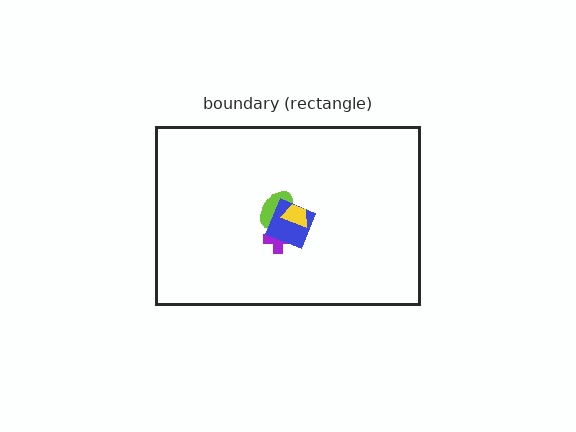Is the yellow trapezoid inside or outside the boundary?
Inside.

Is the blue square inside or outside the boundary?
Inside.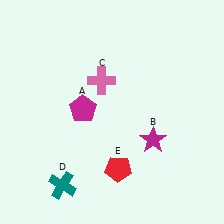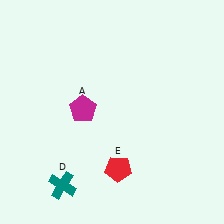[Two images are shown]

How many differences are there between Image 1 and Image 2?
There are 2 differences between the two images.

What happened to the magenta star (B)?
The magenta star (B) was removed in Image 2. It was in the bottom-right area of Image 1.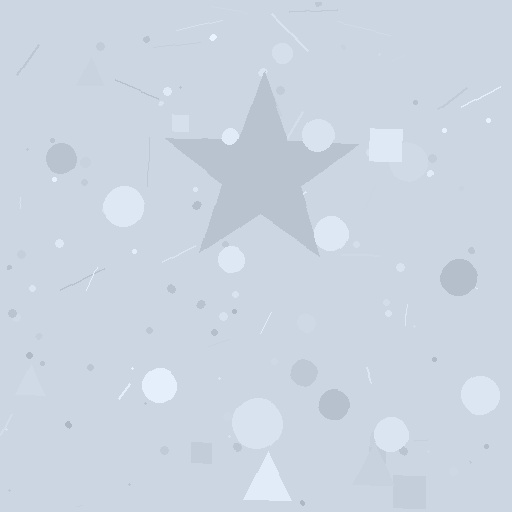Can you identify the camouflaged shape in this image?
The camouflaged shape is a star.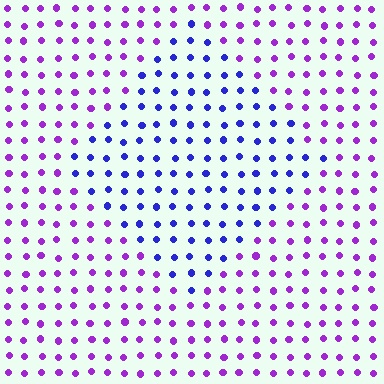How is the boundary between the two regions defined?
The boundary is defined purely by a slight shift in hue (about 44 degrees). Spacing, size, and orientation are identical on both sides.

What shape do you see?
I see a diamond.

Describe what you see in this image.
The image is filled with small purple elements in a uniform arrangement. A diamond-shaped region is visible where the elements are tinted to a slightly different hue, forming a subtle color boundary.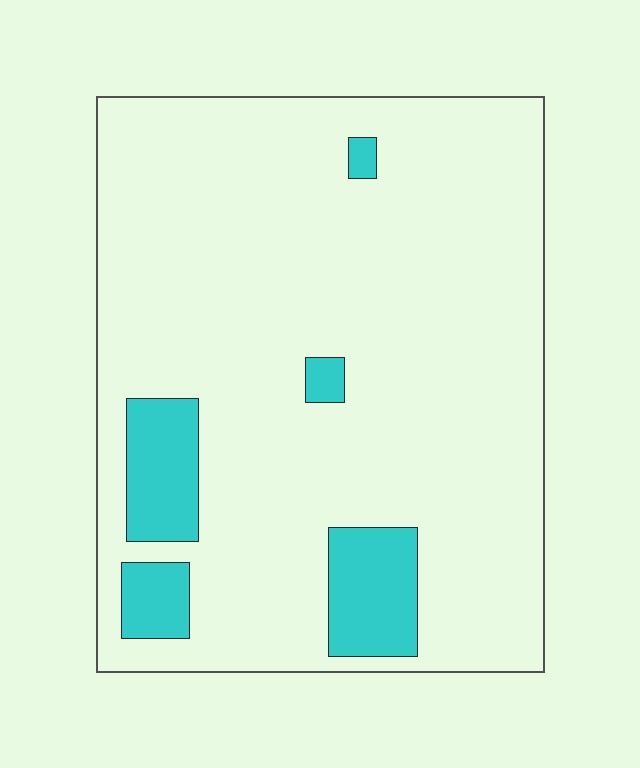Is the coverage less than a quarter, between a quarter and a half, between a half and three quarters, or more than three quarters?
Less than a quarter.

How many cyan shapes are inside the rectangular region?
5.